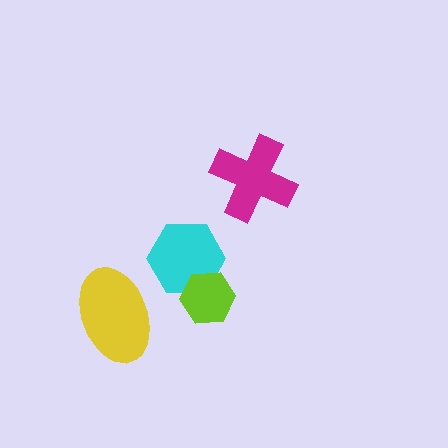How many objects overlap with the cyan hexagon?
1 object overlaps with the cyan hexagon.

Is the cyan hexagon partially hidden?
Yes, it is partially covered by another shape.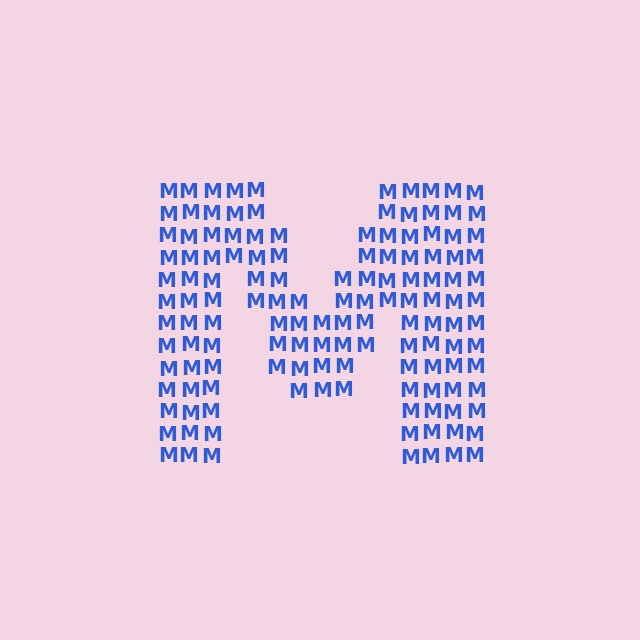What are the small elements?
The small elements are letter M's.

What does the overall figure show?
The overall figure shows the letter M.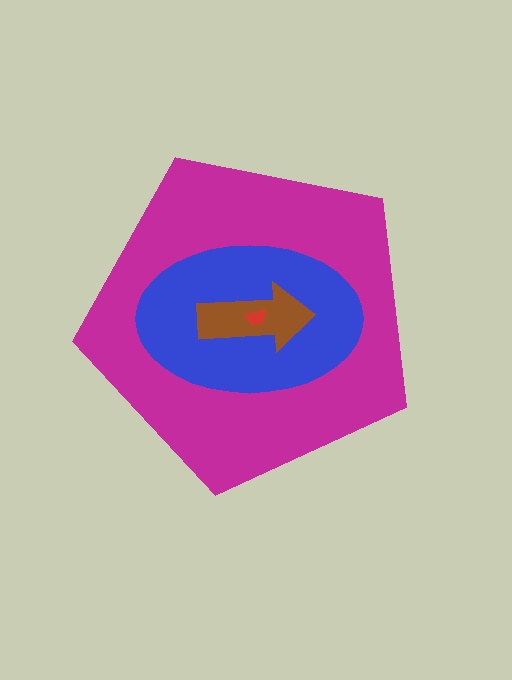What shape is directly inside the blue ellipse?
The brown arrow.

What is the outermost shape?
The magenta pentagon.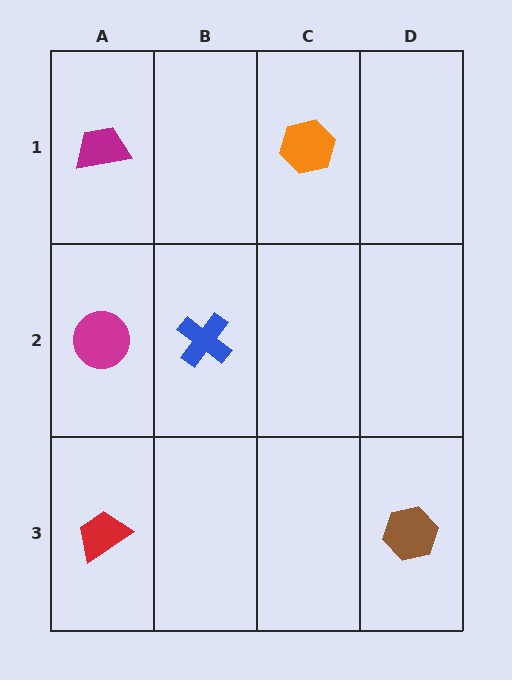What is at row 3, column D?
A brown hexagon.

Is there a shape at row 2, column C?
No, that cell is empty.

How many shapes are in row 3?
2 shapes.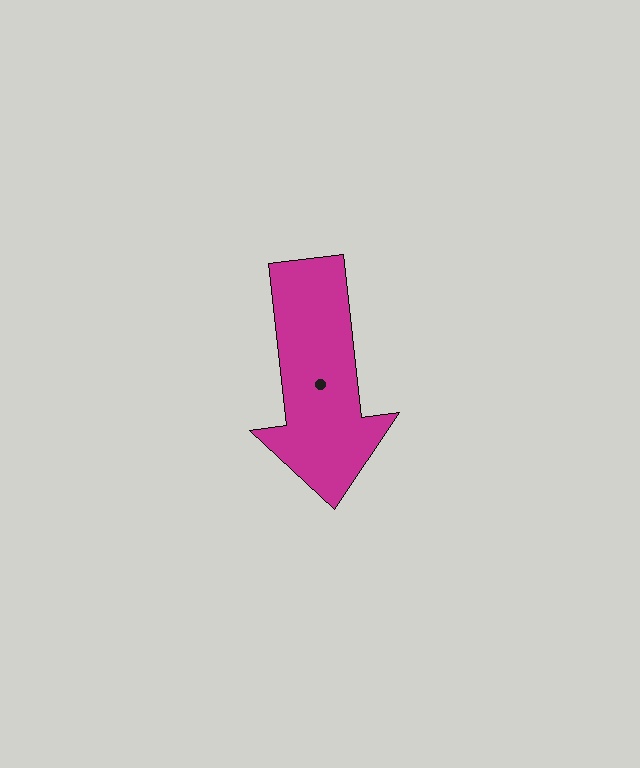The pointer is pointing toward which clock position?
Roughly 6 o'clock.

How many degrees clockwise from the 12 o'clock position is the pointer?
Approximately 173 degrees.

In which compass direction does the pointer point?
South.